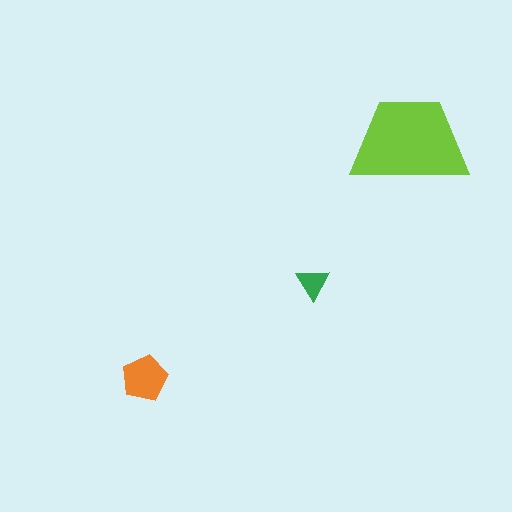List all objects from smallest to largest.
The green triangle, the orange pentagon, the lime trapezoid.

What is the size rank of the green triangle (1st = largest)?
3rd.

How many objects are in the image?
There are 3 objects in the image.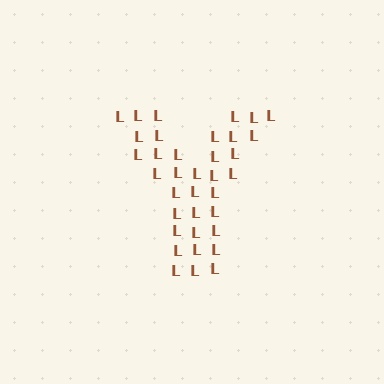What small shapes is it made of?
It is made of small letter L's.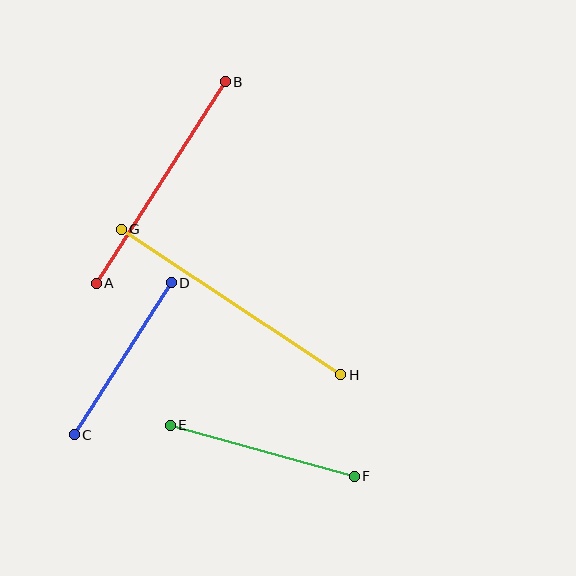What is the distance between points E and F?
The distance is approximately 191 pixels.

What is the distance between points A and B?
The distance is approximately 240 pixels.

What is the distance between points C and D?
The distance is approximately 180 pixels.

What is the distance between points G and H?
The distance is approximately 263 pixels.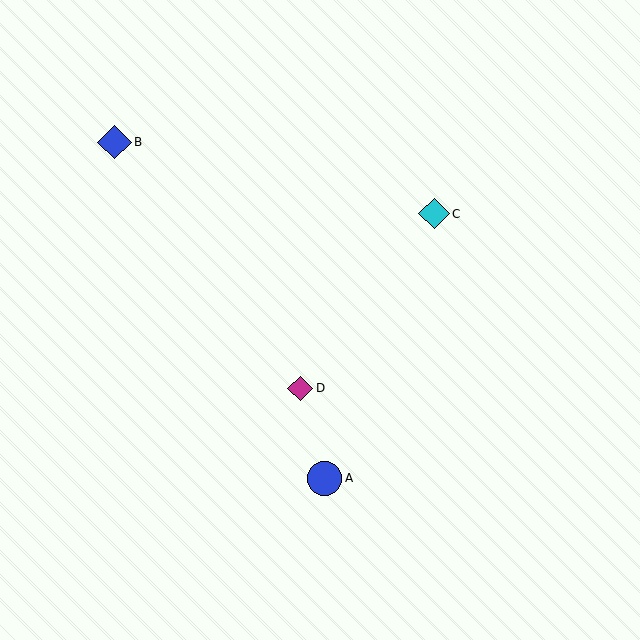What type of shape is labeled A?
Shape A is a blue circle.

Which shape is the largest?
The blue circle (labeled A) is the largest.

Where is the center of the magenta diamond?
The center of the magenta diamond is at (300, 388).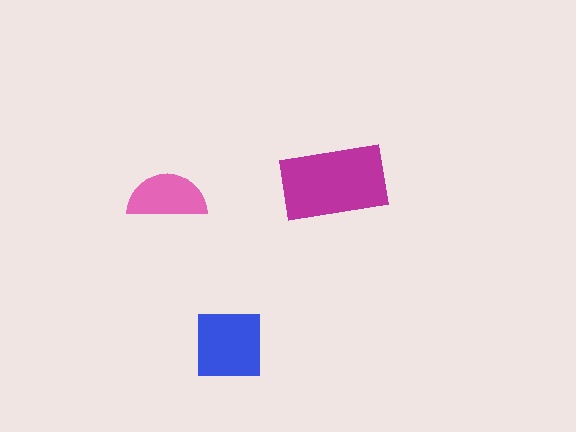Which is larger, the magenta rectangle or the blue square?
The magenta rectangle.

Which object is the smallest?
The pink semicircle.